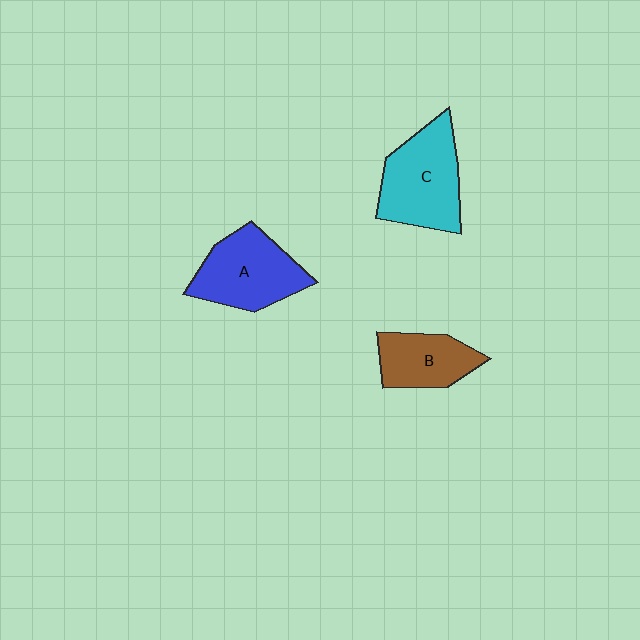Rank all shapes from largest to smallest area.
From largest to smallest: C (cyan), A (blue), B (brown).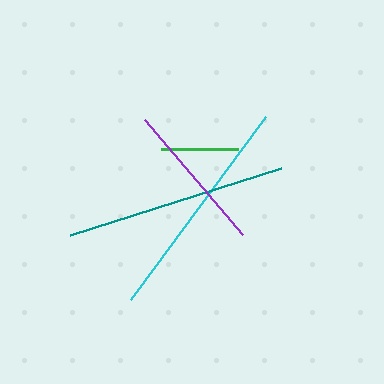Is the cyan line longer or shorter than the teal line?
The cyan line is longer than the teal line.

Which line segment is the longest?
The cyan line is the longest at approximately 228 pixels.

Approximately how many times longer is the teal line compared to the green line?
The teal line is approximately 2.9 times the length of the green line.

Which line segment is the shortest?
The green line is the shortest at approximately 77 pixels.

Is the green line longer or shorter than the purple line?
The purple line is longer than the green line.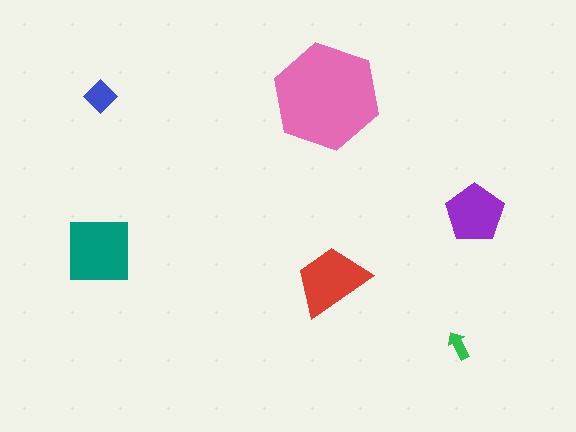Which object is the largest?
The pink hexagon.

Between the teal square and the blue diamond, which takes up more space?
The teal square.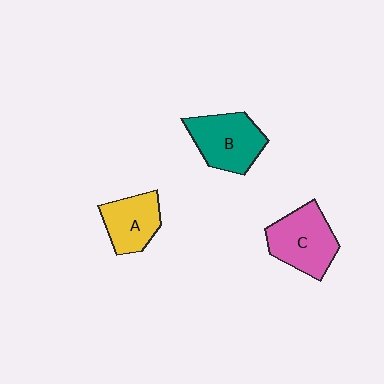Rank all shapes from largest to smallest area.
From largest to smallest: C (pink), B (teal), A (yellow).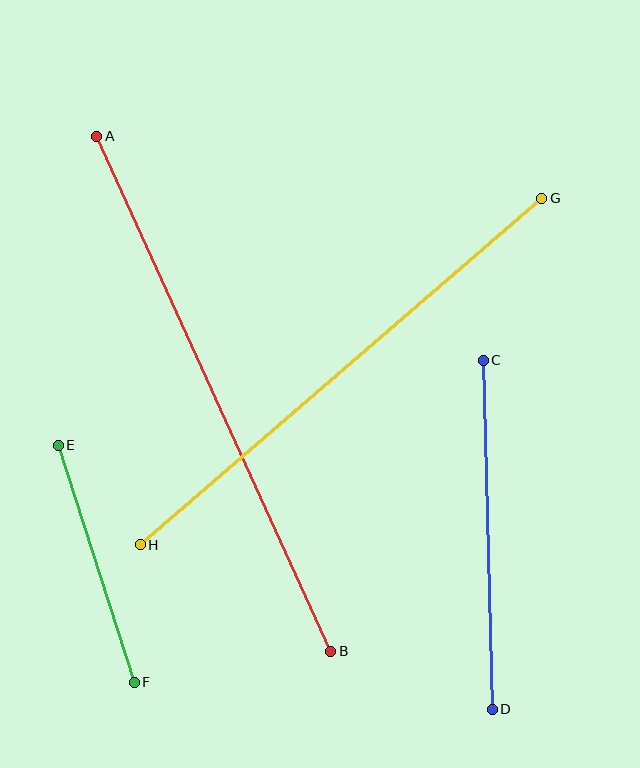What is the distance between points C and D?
The distance is approximately 349 pixels.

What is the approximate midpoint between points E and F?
The midpoint is at approximately (96, 564) pixels.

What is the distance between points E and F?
The distance is approximately 249 pixels.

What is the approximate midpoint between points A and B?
The midpoint is at approximately (214, 394) pixels.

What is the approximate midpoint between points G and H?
The midpoint is at approximately (341, 371) pixels.